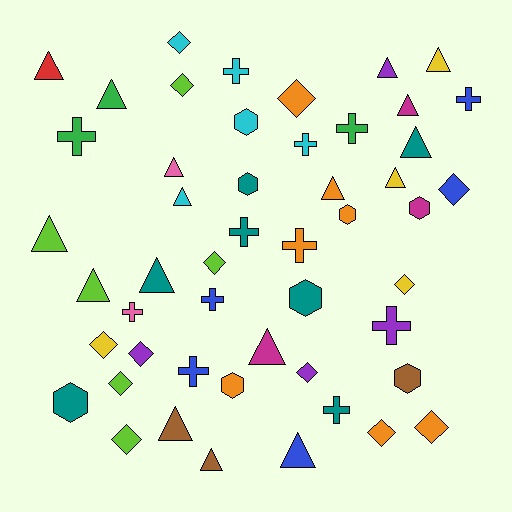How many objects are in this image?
There are 50 objects.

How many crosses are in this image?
There are 12 crosses.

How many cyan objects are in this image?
There are 5 cyan objects.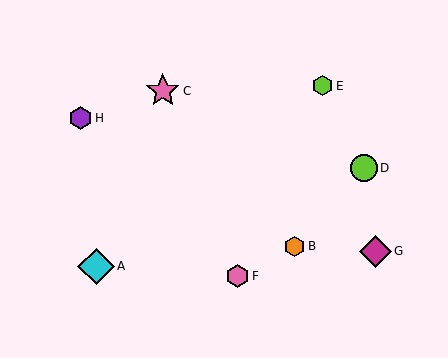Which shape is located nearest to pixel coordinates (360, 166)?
The lime circle (labeled D) at (364, 168) is nearest to that location.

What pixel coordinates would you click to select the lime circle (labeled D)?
Click at (364, 168) to select the lime circle D.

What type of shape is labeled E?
Shape E is a lime hexagon.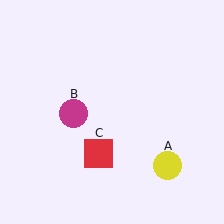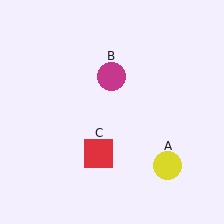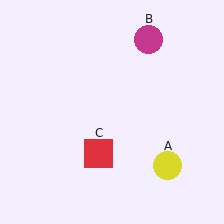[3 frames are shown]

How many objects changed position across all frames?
1 object changed position: magenta circle (object B).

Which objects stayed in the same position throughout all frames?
Yellow circle (object A) and red square (object C) remained stationary.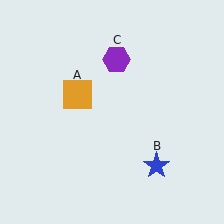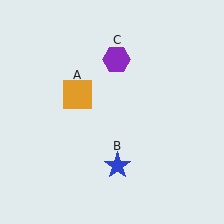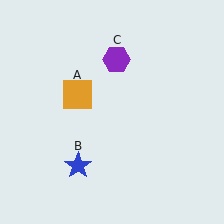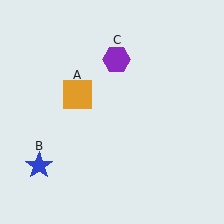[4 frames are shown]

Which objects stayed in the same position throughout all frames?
Orange square (object A) and purple hexagon (object C) remained stationary.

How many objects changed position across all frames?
1 object changed position: blue star (object B).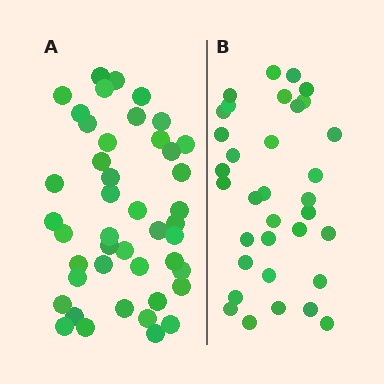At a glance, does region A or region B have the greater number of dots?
Region A (the left region) has more dots.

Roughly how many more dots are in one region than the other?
Region A has roughly 10 or so more dots than region B.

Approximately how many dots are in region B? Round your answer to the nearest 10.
About 30 dots. (The exact count is 34, which rounds to 30.)